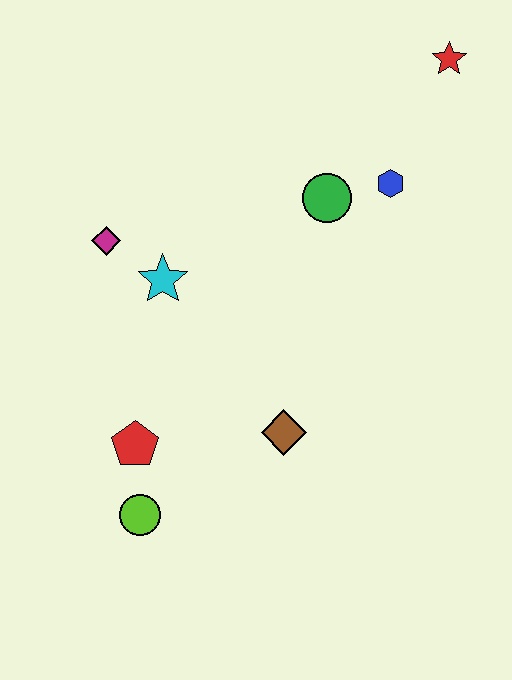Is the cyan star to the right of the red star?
No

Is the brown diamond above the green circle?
No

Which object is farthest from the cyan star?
The red star is farthest from the cyan star.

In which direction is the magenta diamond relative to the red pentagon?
The magenta diamond is above the red pentagon.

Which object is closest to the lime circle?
The red pentagon is closest to the lime circle.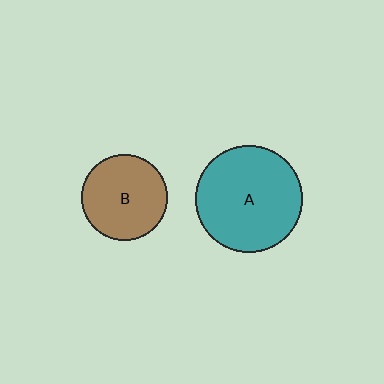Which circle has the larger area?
Circle A (teal).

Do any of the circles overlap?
No, none of the circles overlap.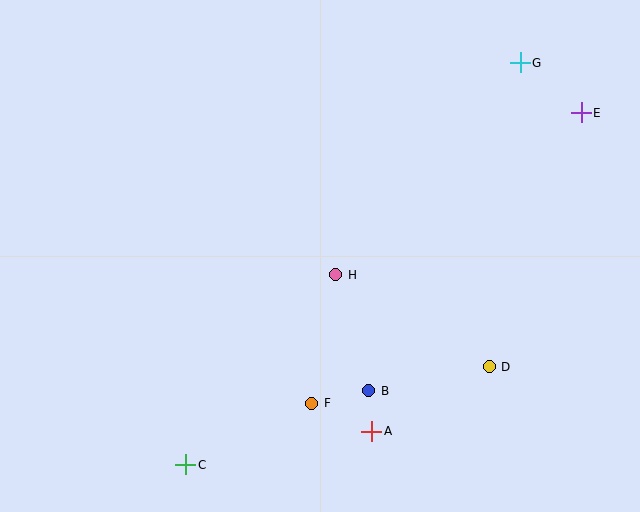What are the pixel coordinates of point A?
Point A is at (372, 431).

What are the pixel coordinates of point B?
Point B is at (369, 391).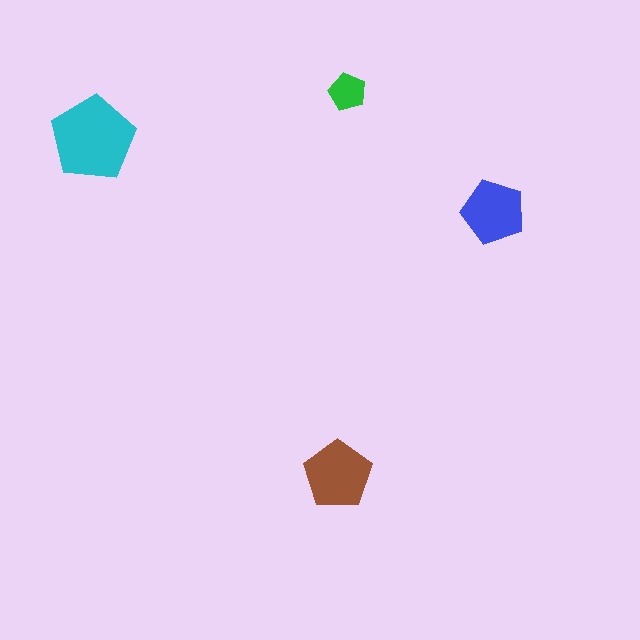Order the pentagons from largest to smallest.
the cyan one, the brown one, the blue one, the green one.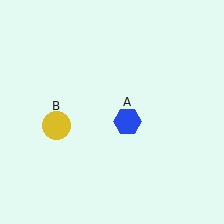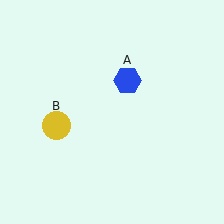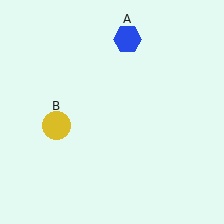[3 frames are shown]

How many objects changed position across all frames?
1 object changed position: blue hexagon (object A).